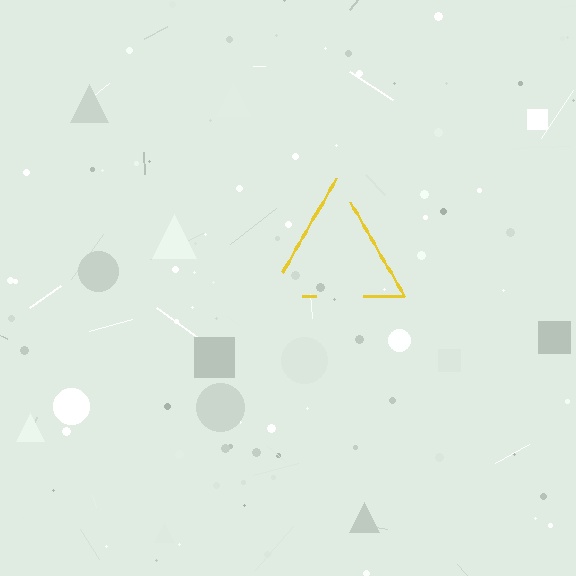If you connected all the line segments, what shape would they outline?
They would outline a triangle.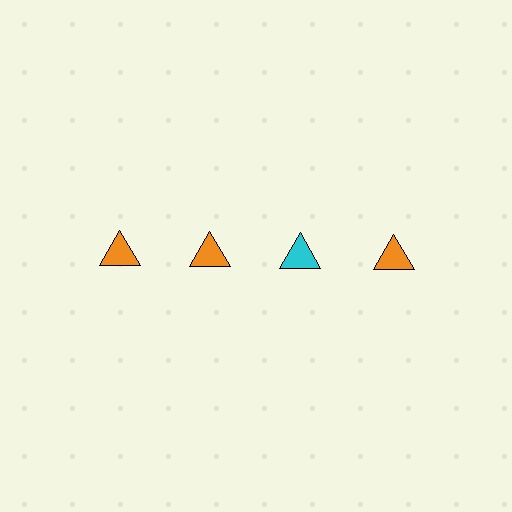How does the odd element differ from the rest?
It has a different color: cyan instead of orange.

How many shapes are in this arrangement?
There are 4 shapes arranged in a grid pattern.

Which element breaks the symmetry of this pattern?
The cyan triangle in the top row, center column breaks the symmetry. All other shapes are orange triangles.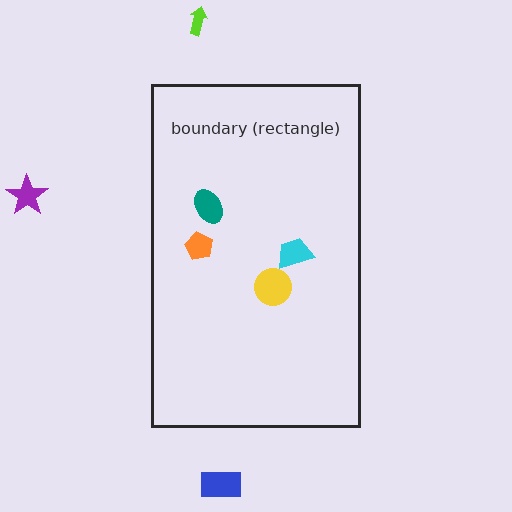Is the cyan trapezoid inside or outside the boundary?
Inside.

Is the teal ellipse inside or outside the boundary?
Inside.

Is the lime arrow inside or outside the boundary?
Outside.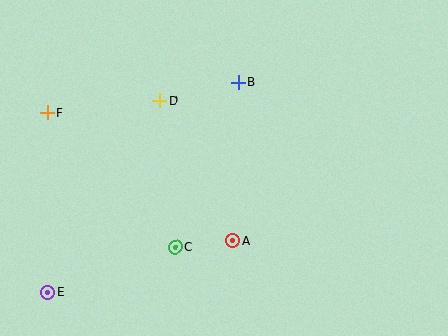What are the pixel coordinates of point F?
Point F is at (48, 113).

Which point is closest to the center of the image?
Point A at (232, 241) is closest to the center.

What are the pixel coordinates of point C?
Point C is at (175, 247).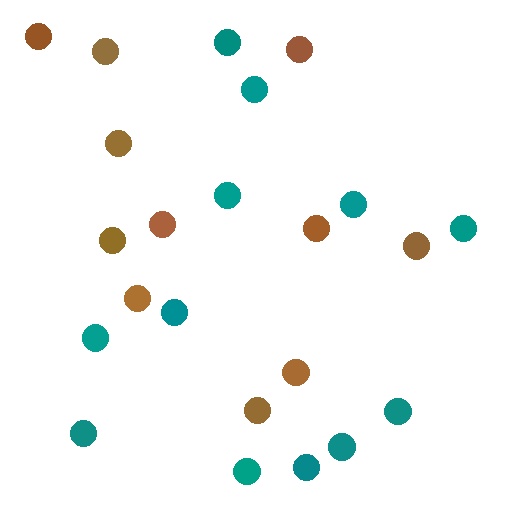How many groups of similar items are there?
There are 2 groups: one group of teal circles (12) and one group of brown circles (11).